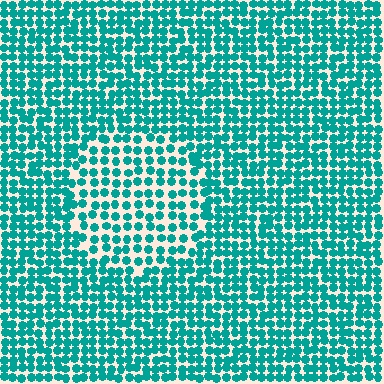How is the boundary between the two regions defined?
The boundary is defined by a change in element density (approximately 1.6x ratio). All elements are the same color, size, and shape.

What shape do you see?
I see a circle.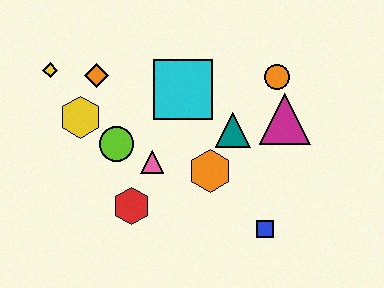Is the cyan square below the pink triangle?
No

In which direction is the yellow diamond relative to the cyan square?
The yellow diamond is to the left of the cyan square.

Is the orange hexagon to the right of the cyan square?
Yes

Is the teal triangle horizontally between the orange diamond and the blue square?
Yes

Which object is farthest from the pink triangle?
The orange circle is farthest from the pink triangle.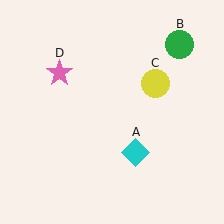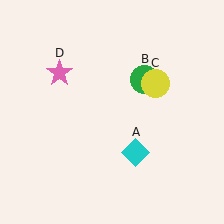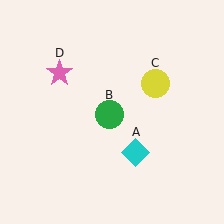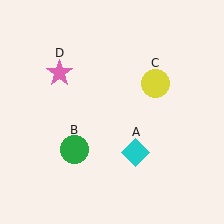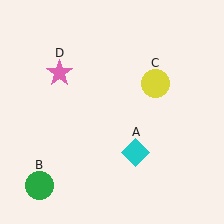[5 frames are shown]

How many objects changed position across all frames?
1 object changed position: green circle (object B).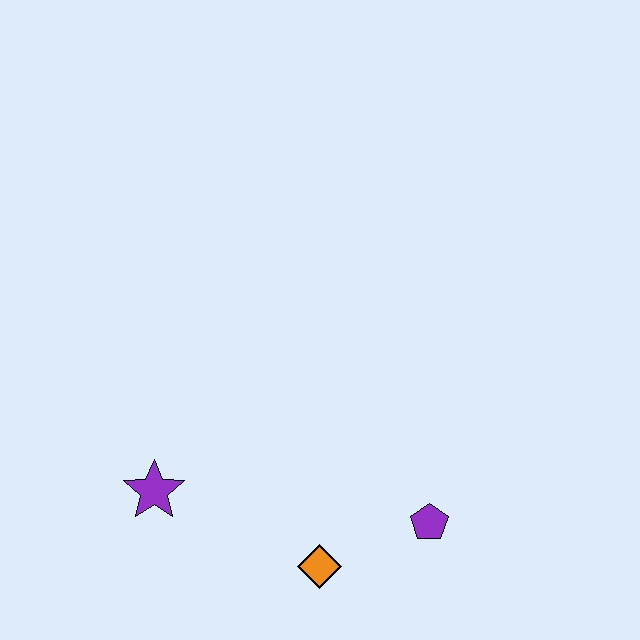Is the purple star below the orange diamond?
No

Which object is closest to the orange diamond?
The purple pentagon is closest to the orange diamond.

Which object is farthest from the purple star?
The purple pentagon is farthest from the purple star.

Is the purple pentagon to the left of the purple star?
No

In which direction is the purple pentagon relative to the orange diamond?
The purple pentagon is to the right of the orange diamond.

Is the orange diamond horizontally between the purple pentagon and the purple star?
Yes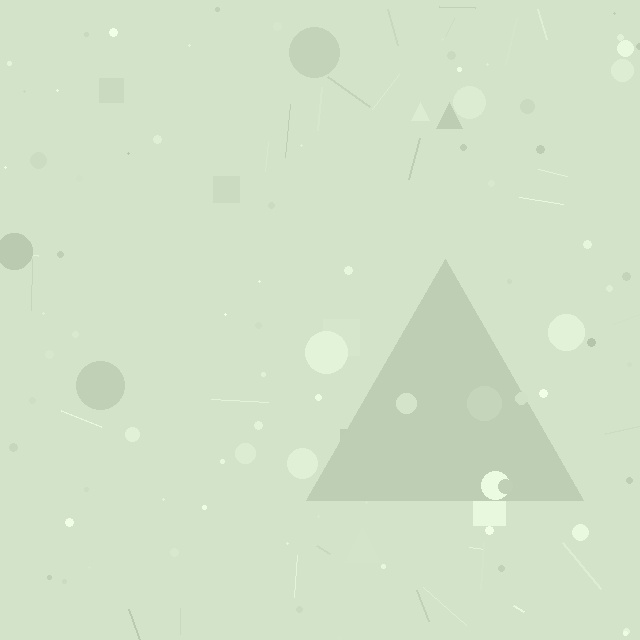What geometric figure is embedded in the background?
A triangle is embedded in the background.